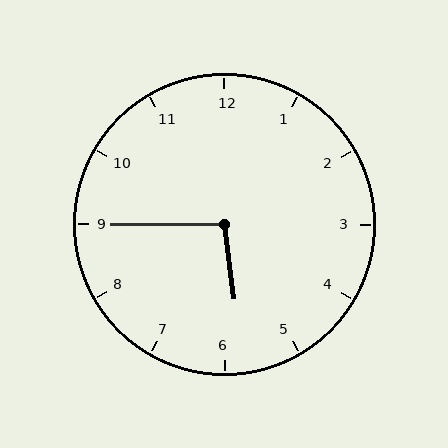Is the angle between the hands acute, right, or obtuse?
It is obtuse.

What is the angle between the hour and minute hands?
Approximately 98 degrees.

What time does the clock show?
5:45.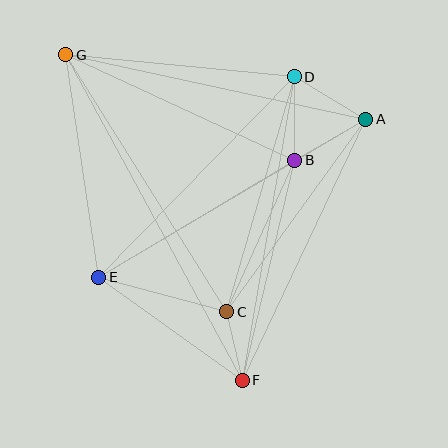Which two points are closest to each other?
Points C and F are closest to each other.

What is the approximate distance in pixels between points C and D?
The distance between C and D is approximately 244 pixels.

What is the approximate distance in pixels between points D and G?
The distance between D and G is approximately 230 pixels.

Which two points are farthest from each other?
Points F and G are farthest from each other.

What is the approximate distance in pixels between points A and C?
The distance between A and C is approximately 237 pixels.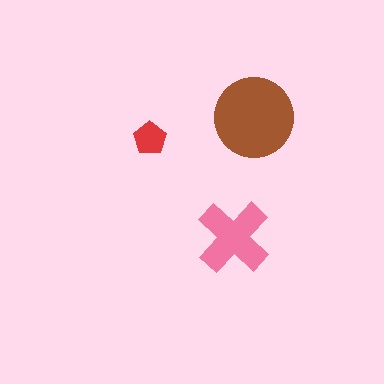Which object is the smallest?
The red pentagon.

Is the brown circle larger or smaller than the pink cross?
Larger.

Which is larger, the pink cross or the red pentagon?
The pink cross.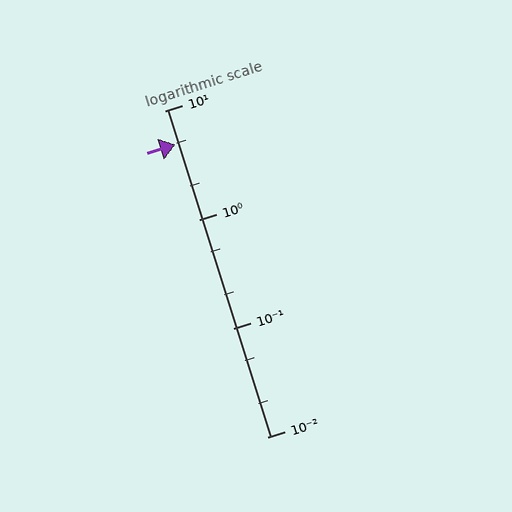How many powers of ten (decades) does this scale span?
The scale spans 3 decades, from 0.01 to 10.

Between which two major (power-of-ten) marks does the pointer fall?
The pointer is between 1 and 10.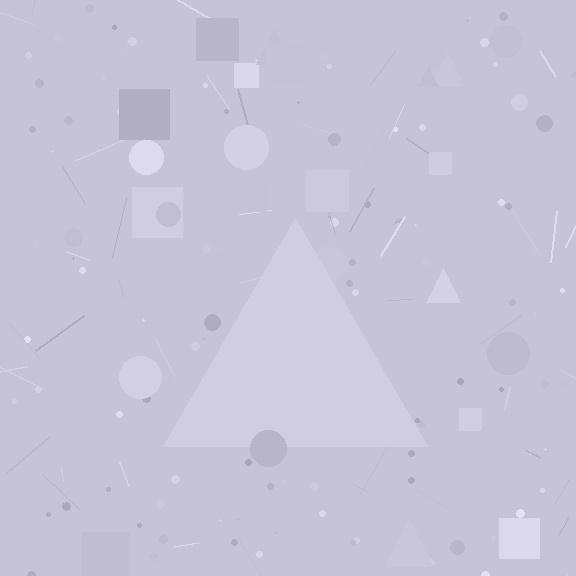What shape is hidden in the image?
A triangle is hidden in the image.